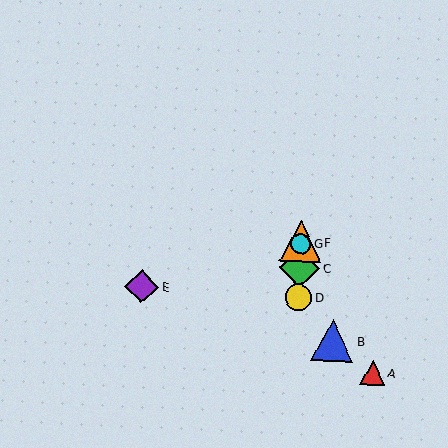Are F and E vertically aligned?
No, F is at x≈301 and E is at x≈142.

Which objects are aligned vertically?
Objects C, D, F, G are aligned vertically.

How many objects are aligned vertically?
4 objects (C, D, F, G) are aligned vertically.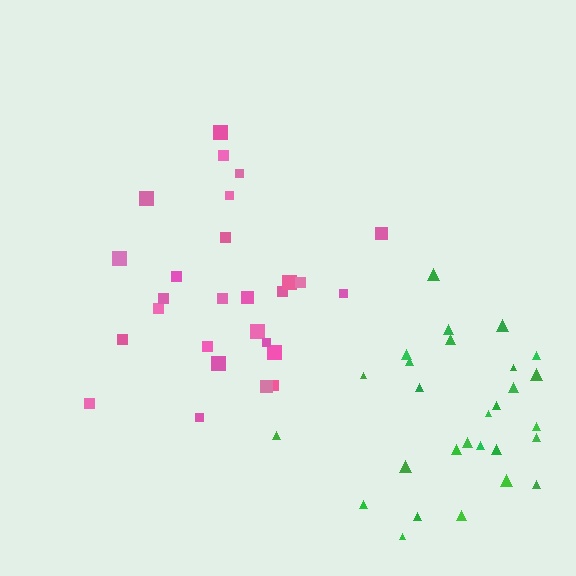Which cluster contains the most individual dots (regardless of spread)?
Green (28).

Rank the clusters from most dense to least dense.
green, pink.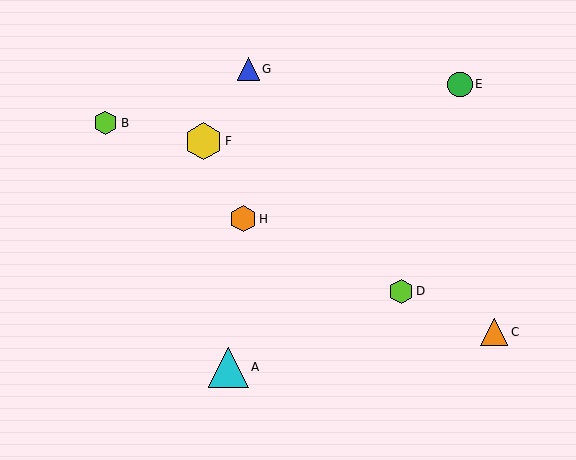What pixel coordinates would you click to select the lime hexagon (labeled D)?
Click at (401, 291) to select the lime hexagon D.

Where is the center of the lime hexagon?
The center of the lime hexagon is at (106, 123).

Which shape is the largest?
The cyan triangle (labeled A) is the largest.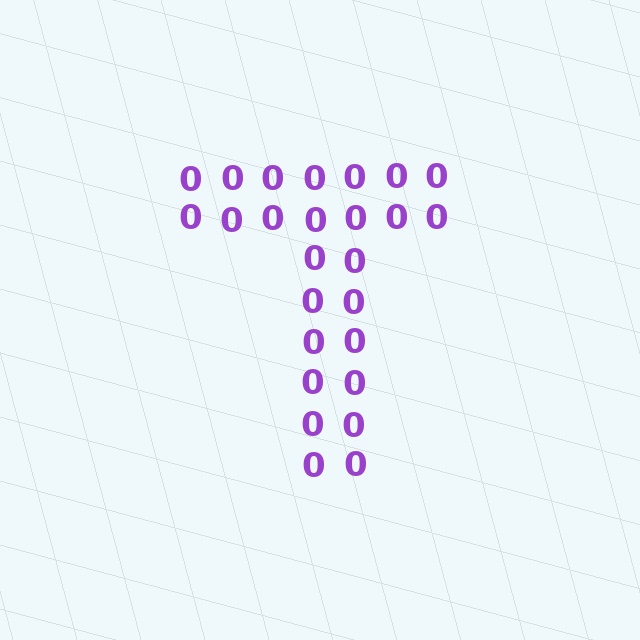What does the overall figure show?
The overall figure shows the letter T.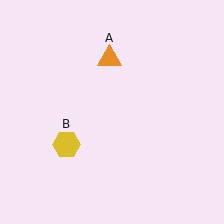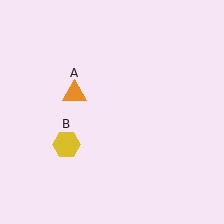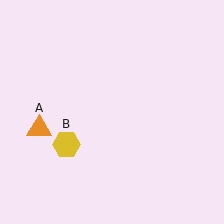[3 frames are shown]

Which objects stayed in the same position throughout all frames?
Yellow hexagon (object B) remained stationary.